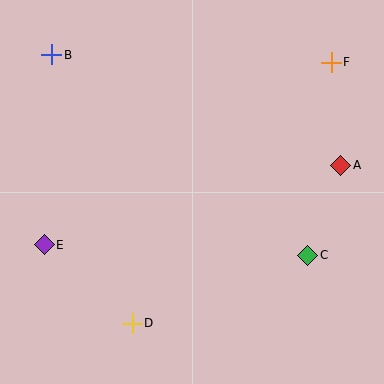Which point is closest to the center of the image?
Point C at (308, 255) is closest to the center.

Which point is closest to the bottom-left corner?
Point D is closest to the bottom-left corner.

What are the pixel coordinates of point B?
Point B is at (52, 55).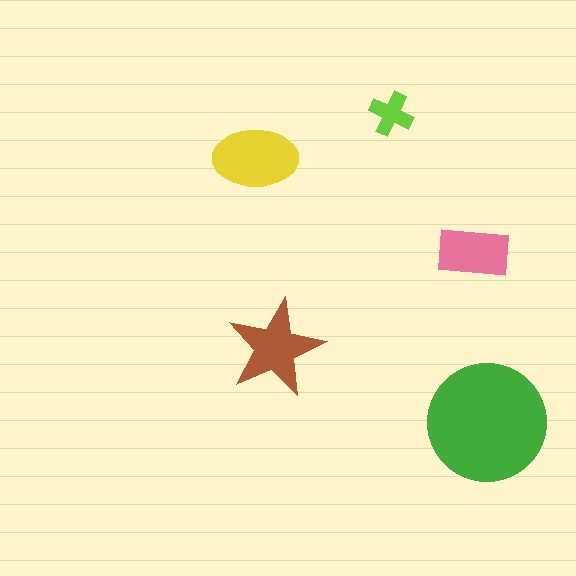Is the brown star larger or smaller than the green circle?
Smaller.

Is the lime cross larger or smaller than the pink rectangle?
Smaller.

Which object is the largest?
The green circle.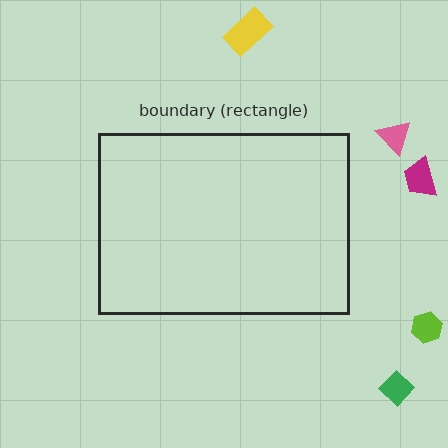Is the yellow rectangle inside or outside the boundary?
Outside.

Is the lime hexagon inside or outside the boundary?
Outside.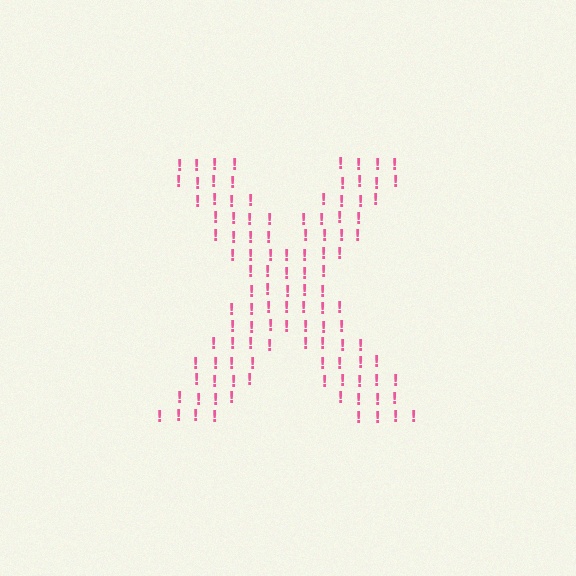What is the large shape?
The large shape is the letter X.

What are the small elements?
The small elements are exclamation marks.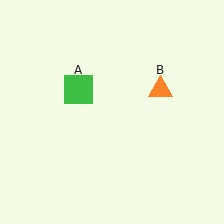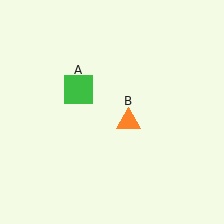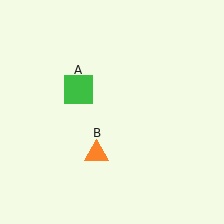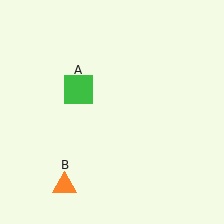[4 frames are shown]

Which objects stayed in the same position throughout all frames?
Green square (object A) remained stationary.